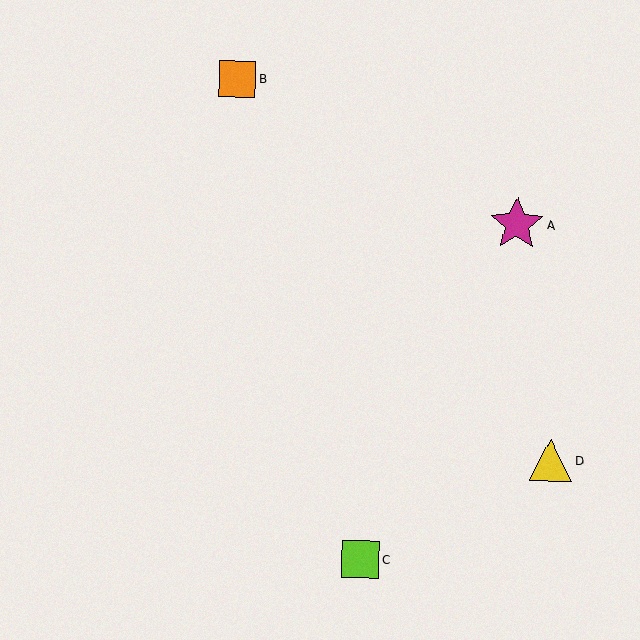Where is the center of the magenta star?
The center of the magenta star is at (517, 224).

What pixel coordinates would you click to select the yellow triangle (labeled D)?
Click at (551, 460) to select the yellow triangle D.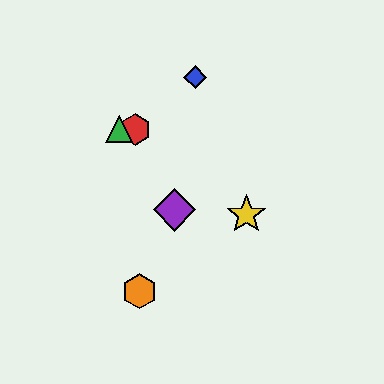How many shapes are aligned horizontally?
2 shapes (the red hexagon, the green triangle) are aligned horizontally.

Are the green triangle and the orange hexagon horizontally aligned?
No, the green triangle is at y≈129 and the orange hexagon is at y≈291.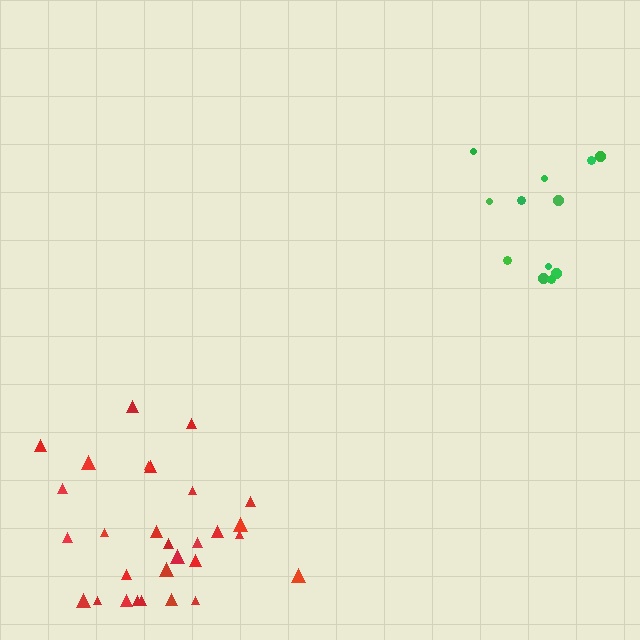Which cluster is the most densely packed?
Red.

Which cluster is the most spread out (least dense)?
Green.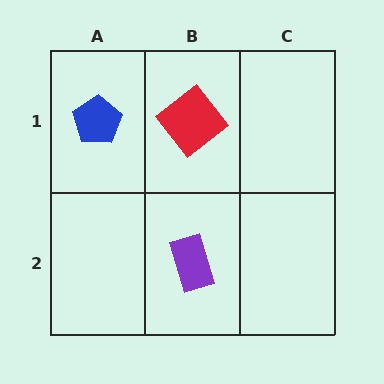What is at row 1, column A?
A blue pentagon.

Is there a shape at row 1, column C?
No, that cell is empty.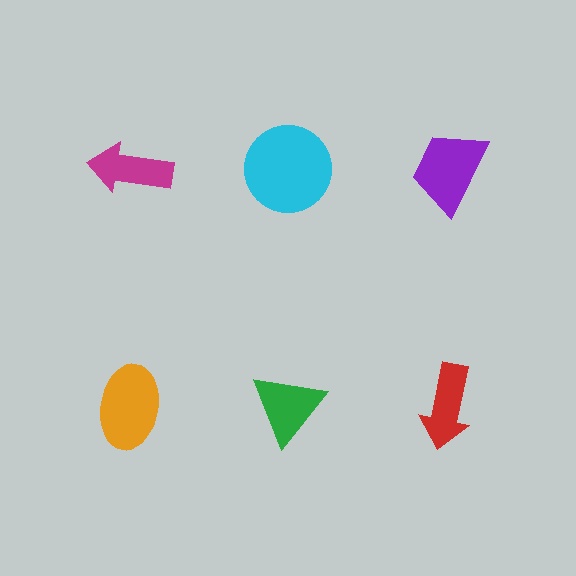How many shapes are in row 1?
3 shapes.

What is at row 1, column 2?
A cyan circle.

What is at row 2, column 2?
A green triangle.